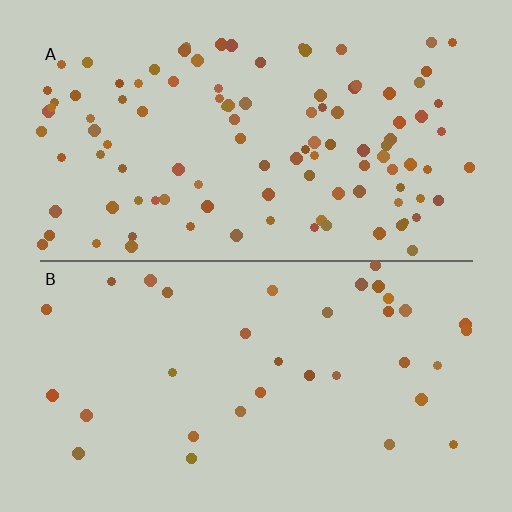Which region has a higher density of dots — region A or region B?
A (the top).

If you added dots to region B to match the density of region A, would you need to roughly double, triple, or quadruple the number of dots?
Approximately triple.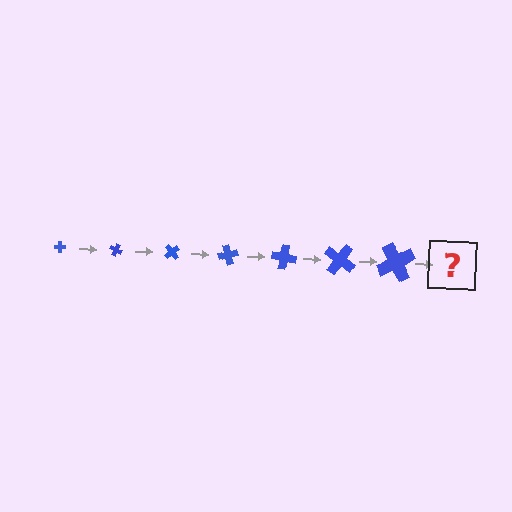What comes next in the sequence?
The next element should be a cross, larger than the previous one and rotated 175 degrees from the start.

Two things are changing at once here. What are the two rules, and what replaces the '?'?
The two rules are that the cross grows larger each step and it rotates 25 degrees each step. The '?' should be a cross, larger than the previous one and rotated 175 degrees from the start.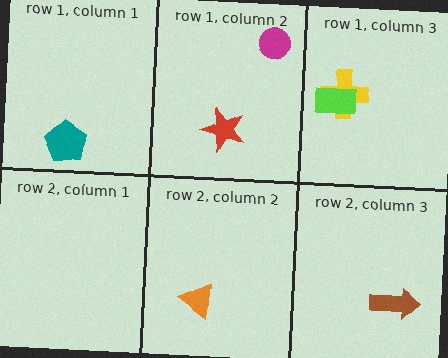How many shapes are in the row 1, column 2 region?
2.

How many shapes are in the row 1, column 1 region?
1.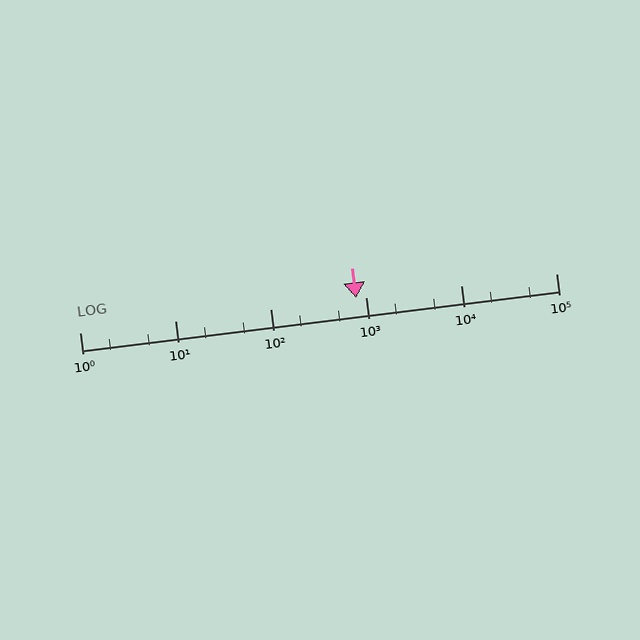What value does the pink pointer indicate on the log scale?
The pointer indicates approximately 800.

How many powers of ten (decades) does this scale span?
The scale spans 5 decades, from 1 to 100000.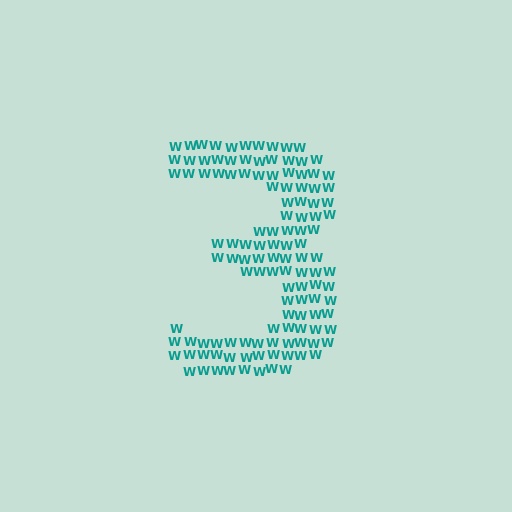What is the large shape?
The large shape is the digit 3.